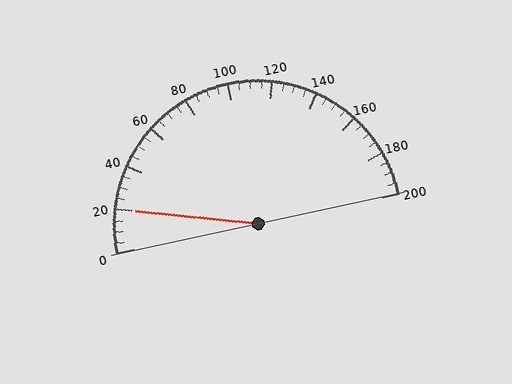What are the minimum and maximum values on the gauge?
The gauge ranges from 0 to 200.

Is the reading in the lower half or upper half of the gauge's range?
The reading is in the lower half of the range (0 to 200).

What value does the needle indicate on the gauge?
The needle indicates approximately 20.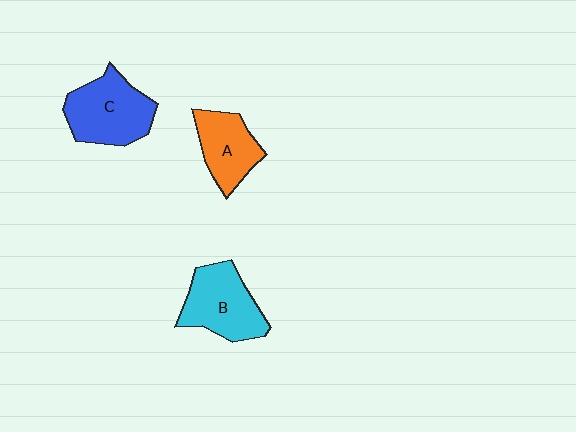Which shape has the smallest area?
Shape A (orange).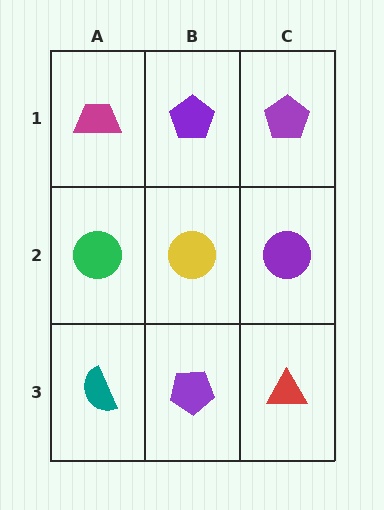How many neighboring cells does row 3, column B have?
3.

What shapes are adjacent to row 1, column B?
A yellow circle (row 2, column B), a magenta trapezoid (row 1, column A), a purple pentagon (row 1, column C).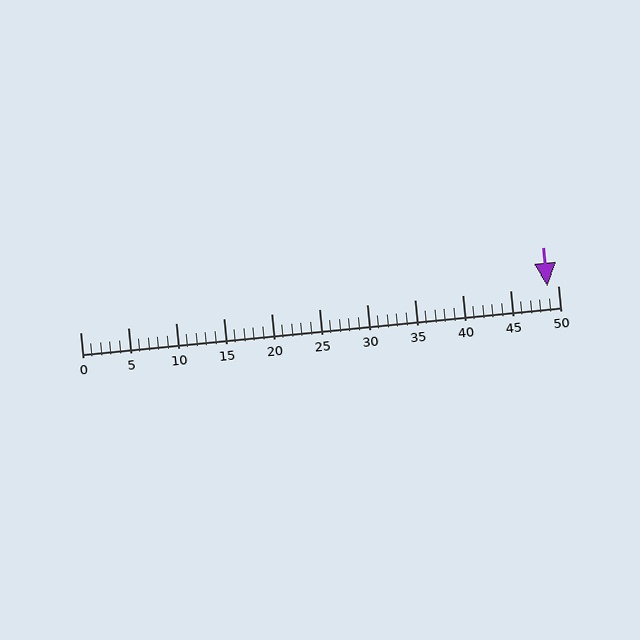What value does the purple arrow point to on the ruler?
The purple arrow points to approximately 49.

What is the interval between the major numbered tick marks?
The major tick marks are spaced 5 units apart.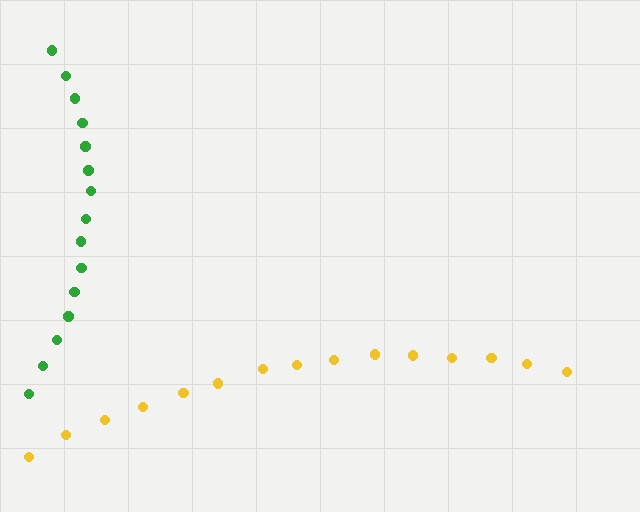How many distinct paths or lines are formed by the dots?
There are 2 distinct paths.